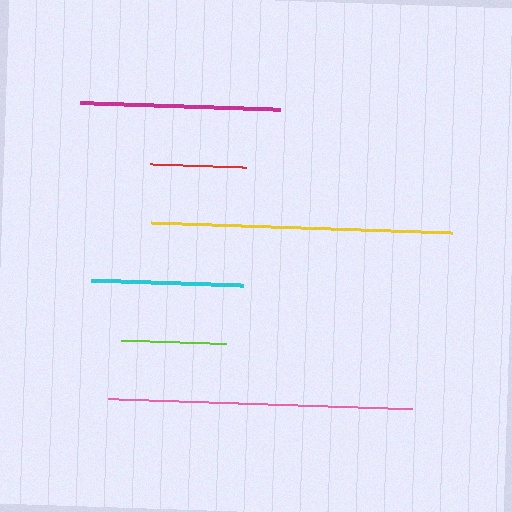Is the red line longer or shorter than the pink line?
The pink line is longer than the red line.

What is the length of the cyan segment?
The cyan segment is approximately 153 pixels long.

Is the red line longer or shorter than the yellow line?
The yellow line is longer than the red line.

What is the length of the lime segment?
The lime segment is approximately 105 pixels long.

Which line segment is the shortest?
The red line is the shortest at approximately 96 pixels.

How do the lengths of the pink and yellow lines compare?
The pink and yellow lines are approximately the same length.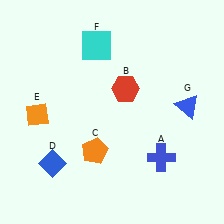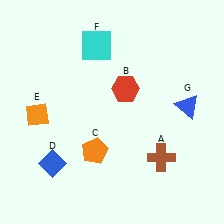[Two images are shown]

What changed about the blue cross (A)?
In Image 1, A is blue. In Image 2, it changed to brown.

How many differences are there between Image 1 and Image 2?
There is 1 difference between the two images.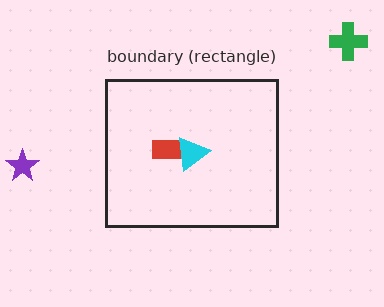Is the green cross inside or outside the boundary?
Outside.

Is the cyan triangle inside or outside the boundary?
Inside.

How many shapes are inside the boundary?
2 inside, 2 outside.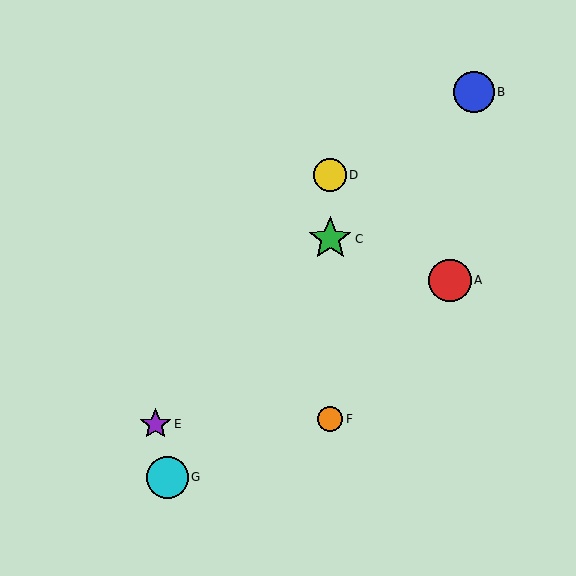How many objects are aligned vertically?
3 objects (C, D, F) are aligned vertically.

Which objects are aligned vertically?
Objects C, D, F are aligned vertically.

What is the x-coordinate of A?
Object A is at x≈450.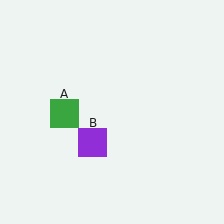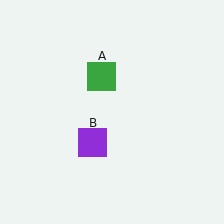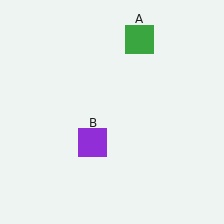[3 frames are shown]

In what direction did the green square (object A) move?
The green square (object A) moved up and to the right.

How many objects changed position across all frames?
1 object changed position: green square (object A).